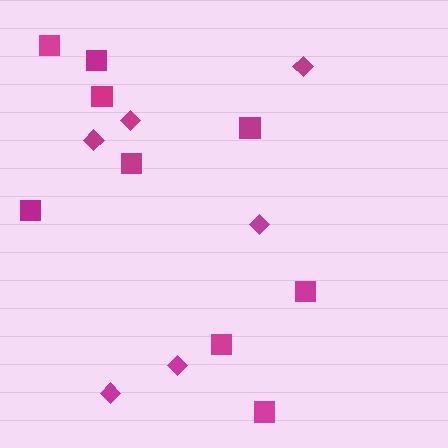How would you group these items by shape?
There are 2 groups: one group of diamonds (6) and one group of squares (9).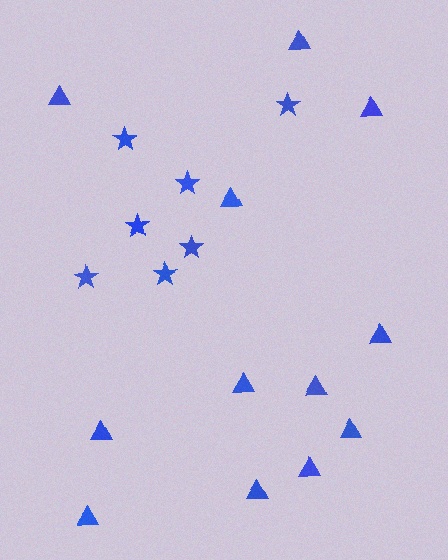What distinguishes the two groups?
There are 2 groups: one group of stars (7) and one group of triangles (12).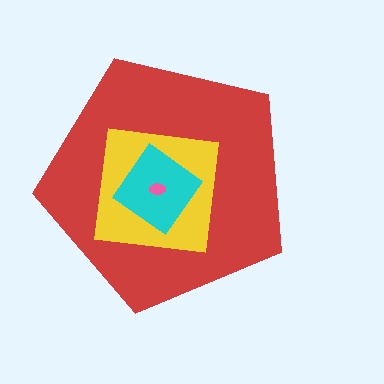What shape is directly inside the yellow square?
The cyan diamond.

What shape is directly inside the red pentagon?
The yellow square.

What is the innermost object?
The pink ellipse.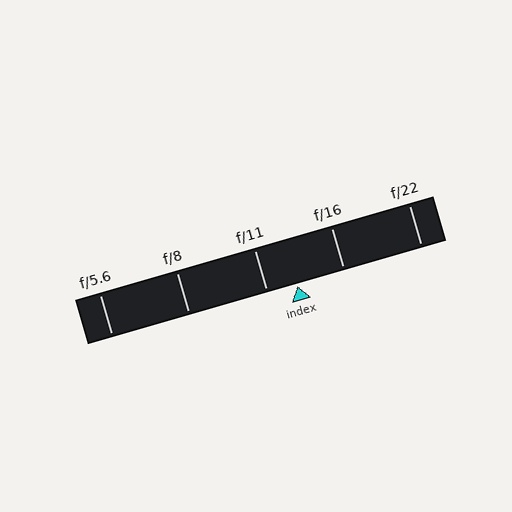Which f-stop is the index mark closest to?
The index mark is closest to f/11.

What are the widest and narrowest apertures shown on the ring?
The widest aperture shown is f/5.6 and the narrowest is f/22.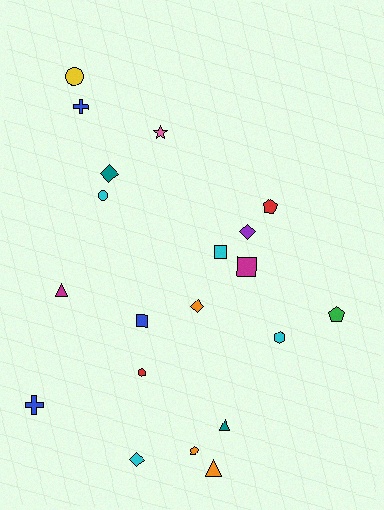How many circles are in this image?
There are 2 circles.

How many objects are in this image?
There are 20 objects.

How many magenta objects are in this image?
There are 2 magenta objects.